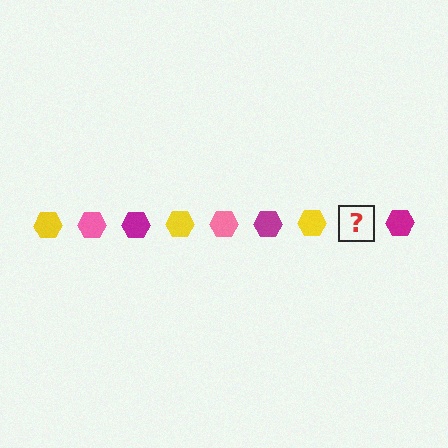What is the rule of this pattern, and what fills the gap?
The rule is that the pattern cycles through yellow, pink, magenta hexagons. The gap should be filled with a pink hexagon.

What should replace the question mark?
The question mark should be replaced with a pink hexagon.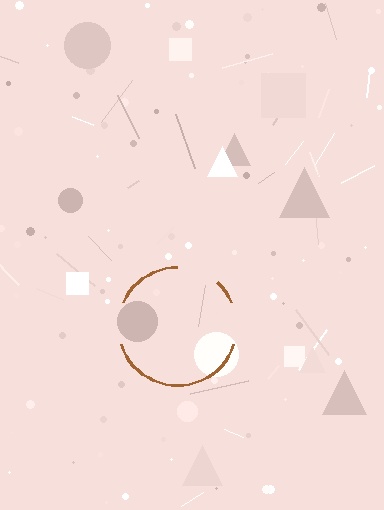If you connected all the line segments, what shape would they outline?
They would outline a circle.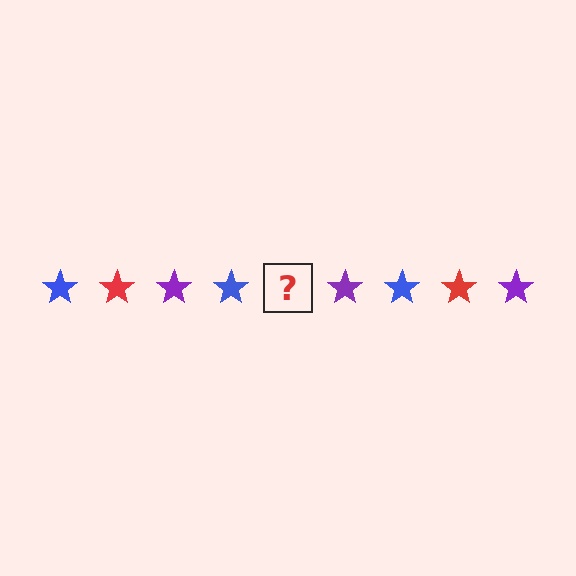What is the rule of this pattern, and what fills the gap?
The rule is that the pattern cycles through blue, red, purple stars. The gap should be filled with a red star.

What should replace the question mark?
The question mark should be replaced with a red star.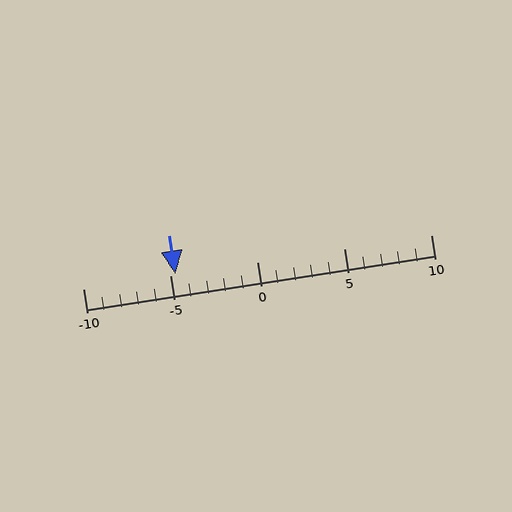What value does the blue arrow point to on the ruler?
The blue arrow points to approximately -5.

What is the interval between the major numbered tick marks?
The major tick marks are spaced 5 units apart.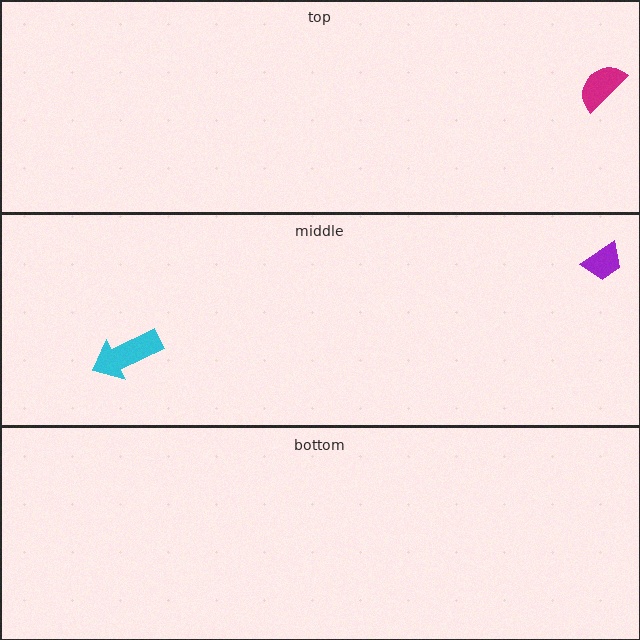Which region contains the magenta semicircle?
The top region.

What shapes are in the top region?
The magenta semicircle.